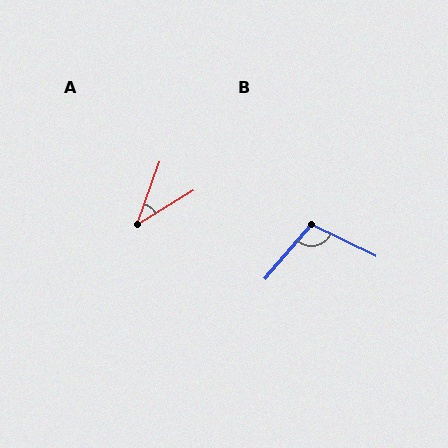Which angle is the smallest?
A, at approximately 39 degrees.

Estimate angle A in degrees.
Approximately 39 degrees.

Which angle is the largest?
B, at approximately 104 degrees.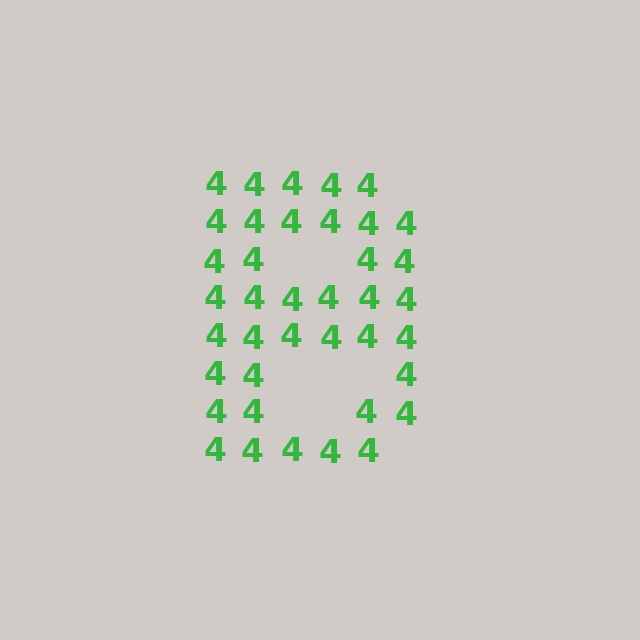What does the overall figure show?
The overall figure shows the letter B.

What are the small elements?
The small elements are digit 4's.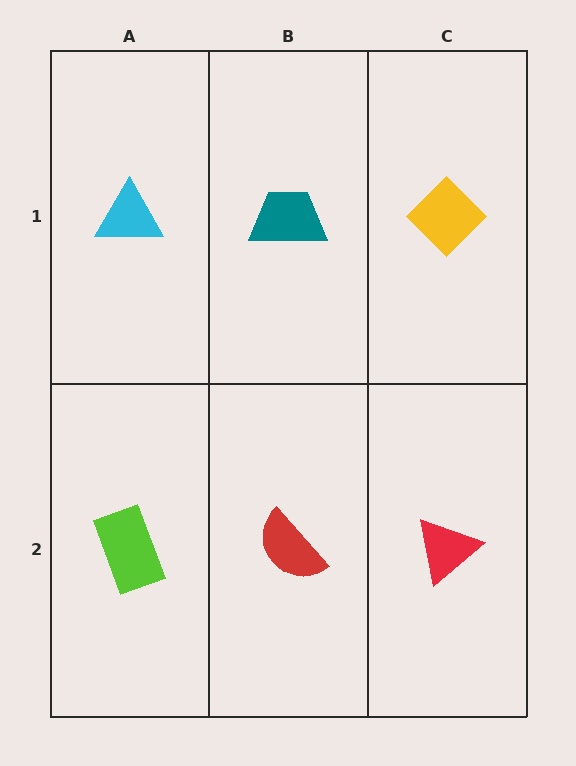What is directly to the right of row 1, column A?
A teal trapezoid.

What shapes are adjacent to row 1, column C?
A red triangle (row 2, column C), a teal trapezoid (row 1, column B).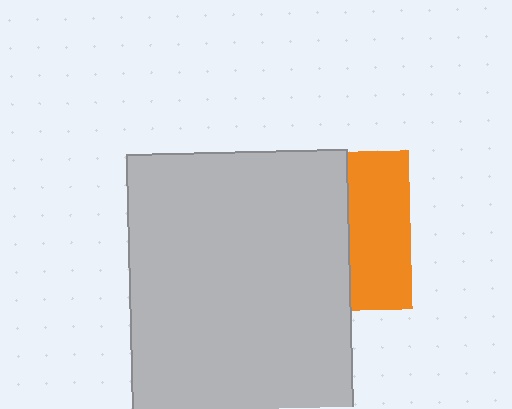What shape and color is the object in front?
The object in front is a light gray rectangle.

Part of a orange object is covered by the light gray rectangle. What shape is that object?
It is a square.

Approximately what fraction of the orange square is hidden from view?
Roughly 62% of the orange square is hidden behind the light gray rectangle.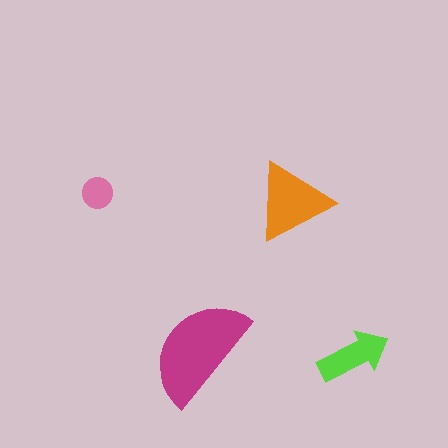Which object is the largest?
The magenta semicircle.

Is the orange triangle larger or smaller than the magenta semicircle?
Smaller.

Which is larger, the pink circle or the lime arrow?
The lime arrow.